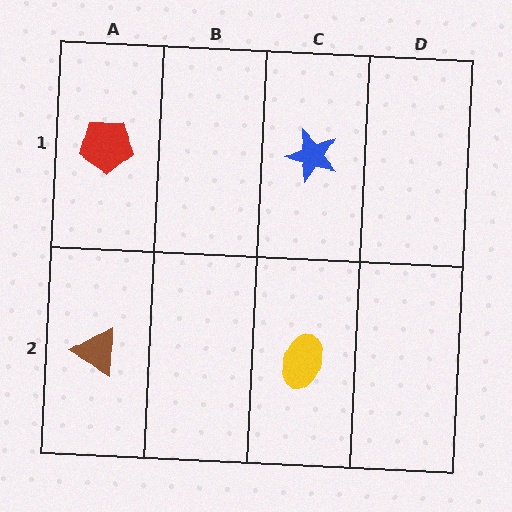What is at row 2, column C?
A yellow ellipse.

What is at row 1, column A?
A red pentagon.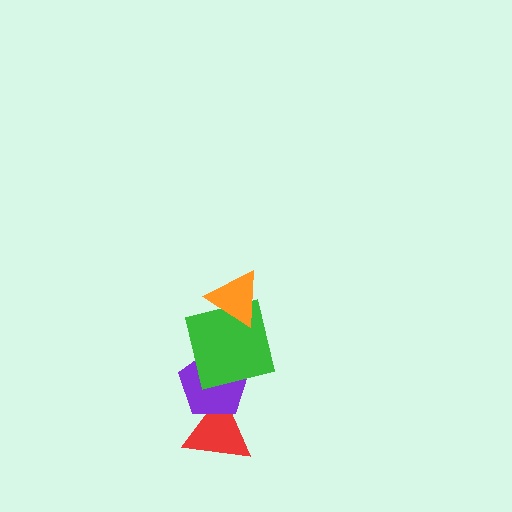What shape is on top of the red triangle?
The purple pentagon is on top of the red triangle.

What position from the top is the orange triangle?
The orange triangle is 1st from the top.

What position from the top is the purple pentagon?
The purple pentagon is 3rd from the top.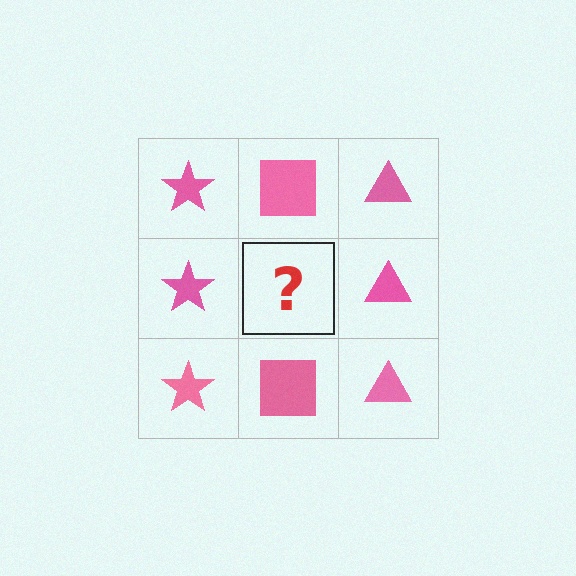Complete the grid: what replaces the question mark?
The question mark should be replaced with a pink square.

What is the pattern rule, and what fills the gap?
The rule is that each column has a consistent shape. The gap should be filled with a pink square.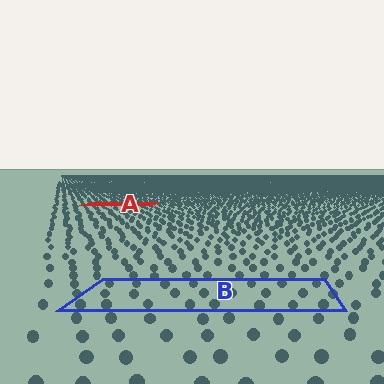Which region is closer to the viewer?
Region B is closer. The texture elements there are larger and more spread out.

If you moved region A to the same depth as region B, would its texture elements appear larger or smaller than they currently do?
They would appear larger. At a closer depth, the same texture elements are projected at a bigger on-screen size.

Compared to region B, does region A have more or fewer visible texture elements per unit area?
Region A has more texture elements per unit area — they are packed more densely because it is farther away.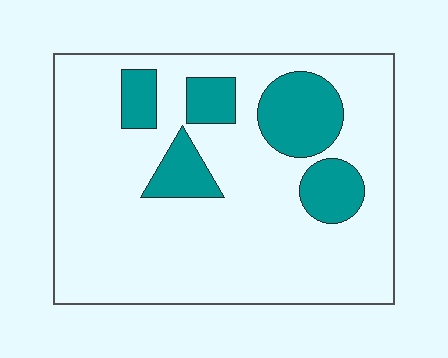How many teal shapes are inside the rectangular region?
5.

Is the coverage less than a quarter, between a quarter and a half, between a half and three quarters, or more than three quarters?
Less than a quarter.